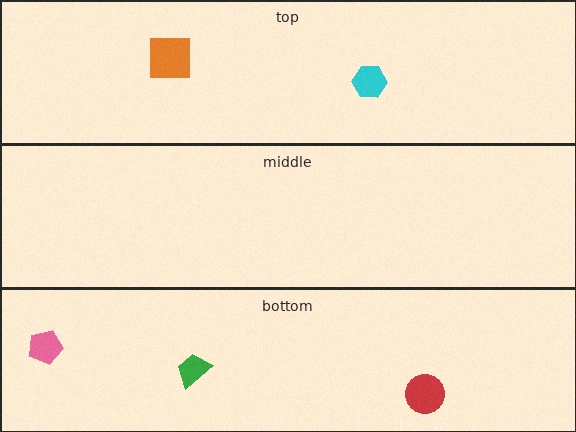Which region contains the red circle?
The bottom region.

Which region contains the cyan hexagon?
The top region.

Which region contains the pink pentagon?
The bottom region.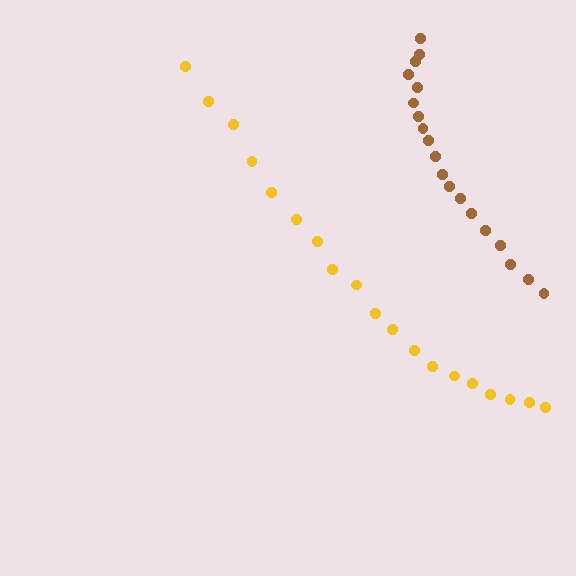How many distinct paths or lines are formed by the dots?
There are 2 distinct paths.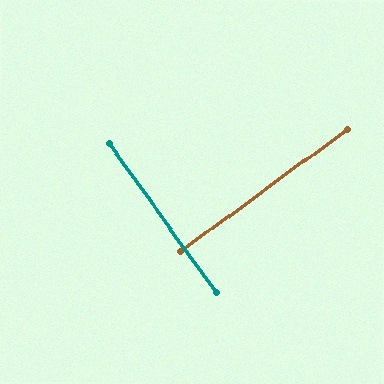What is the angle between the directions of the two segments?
Approximately 89 degrees.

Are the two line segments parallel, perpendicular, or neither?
Perpendicular — they meet at approximately 89°.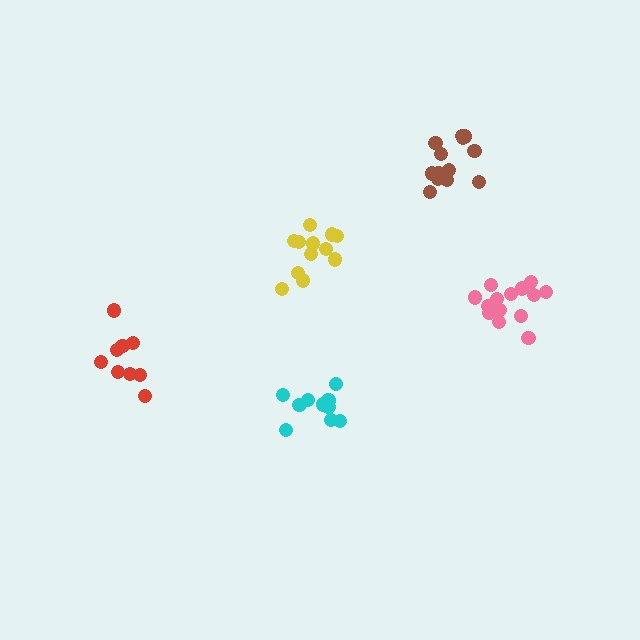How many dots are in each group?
Group 1: 11 dots, Group 2: 12 dots, Group 3: 9 dots, Group 4: 14 dots, Group 5: 13 dots (59 total).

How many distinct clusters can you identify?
There are 5 distinct clusters.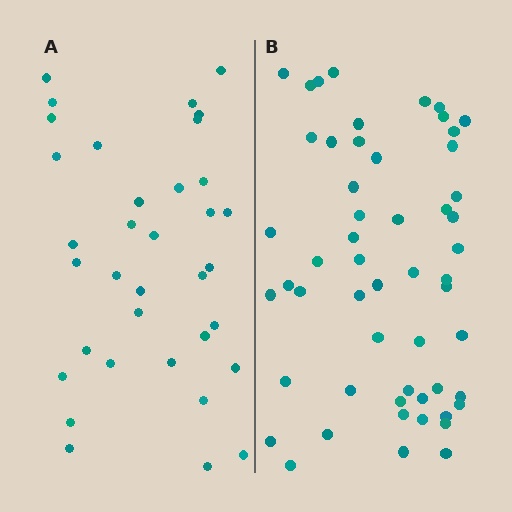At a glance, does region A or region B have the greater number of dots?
Region B (the right region) has more dots.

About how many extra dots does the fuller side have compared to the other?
Region B has approximately 20 more dots than region A.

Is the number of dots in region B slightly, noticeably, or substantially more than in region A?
Region B has substantially more. The ratio is roughly 1.5 to 1.